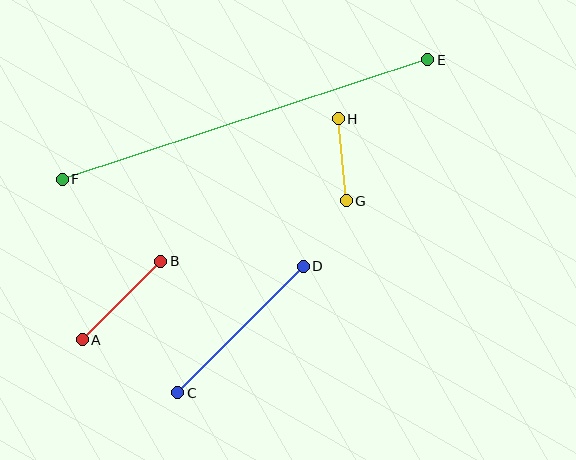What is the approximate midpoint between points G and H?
The midpoint is at approximately (342, 160) pixels.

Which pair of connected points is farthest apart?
Points E and F are farthest apart.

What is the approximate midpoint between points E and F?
The midpoint is at approximately (245, 120) pixels.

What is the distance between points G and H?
The distance is approximately 82 pixels.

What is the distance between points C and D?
The distance is approximately 178 pixels.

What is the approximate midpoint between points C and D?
The midpoint is at approximately (241, 329) pixels.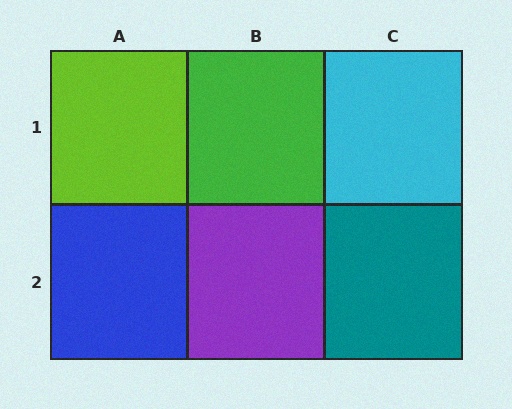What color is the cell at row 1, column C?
Cyan.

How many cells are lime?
1 cell is lime.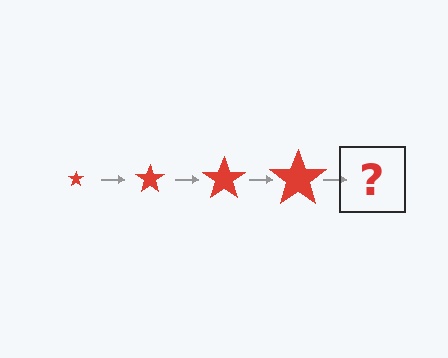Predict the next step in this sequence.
The next step is a red star, larger than the previous one.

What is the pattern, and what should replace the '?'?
The pattern is that the star gets progressively larger each step. The '?' should be a red star, larger than the previous one.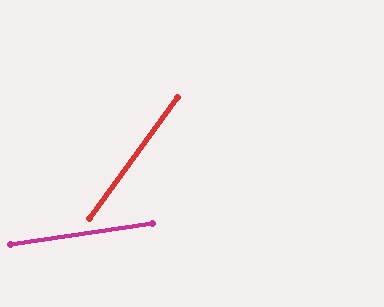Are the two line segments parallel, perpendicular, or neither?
Neither parallel nor perpendicular — they differ by about 46°.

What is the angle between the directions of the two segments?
Approximately 46 degrees.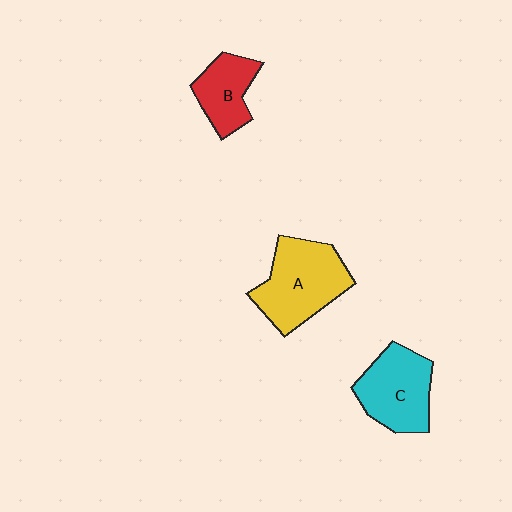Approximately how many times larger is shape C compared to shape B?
Approximately 1.4 times.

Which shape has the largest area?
Shape A (yellow).